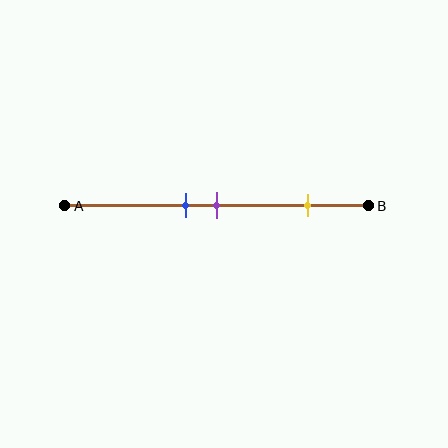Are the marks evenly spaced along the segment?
No, the marks are not evenly spaced.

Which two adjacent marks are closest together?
The blue and purple marks are the closest adjacent pair.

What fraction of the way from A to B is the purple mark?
The purple mark is approximately 50% (0.5) of the way from A to B.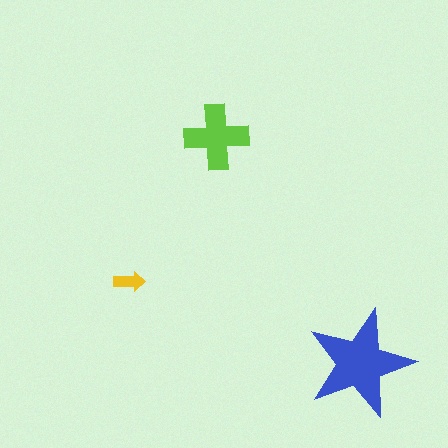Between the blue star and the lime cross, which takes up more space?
The blue star.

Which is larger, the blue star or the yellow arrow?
The blue star.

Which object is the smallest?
The yellow arrow.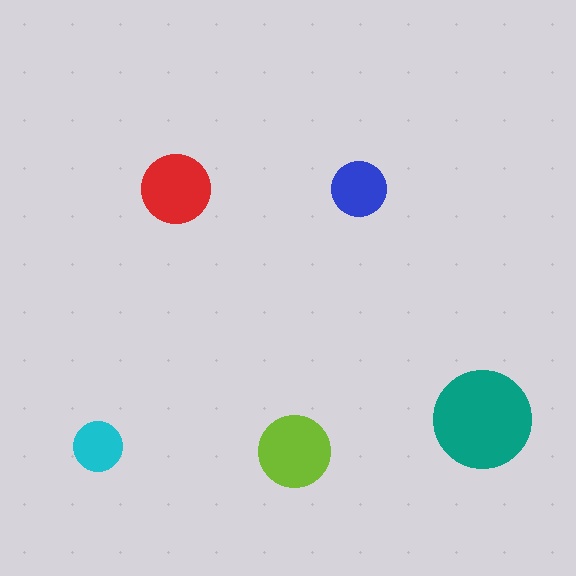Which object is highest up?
The blue circle is topmost.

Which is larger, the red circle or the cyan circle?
The red one.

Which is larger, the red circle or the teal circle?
The teal one.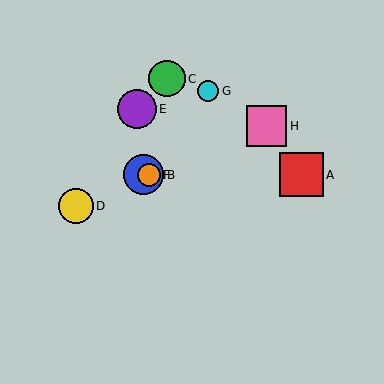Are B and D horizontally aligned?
No, B is at y≈175 and D is at y≈206.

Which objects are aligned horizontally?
Objects A, B, F are aligned horizontally.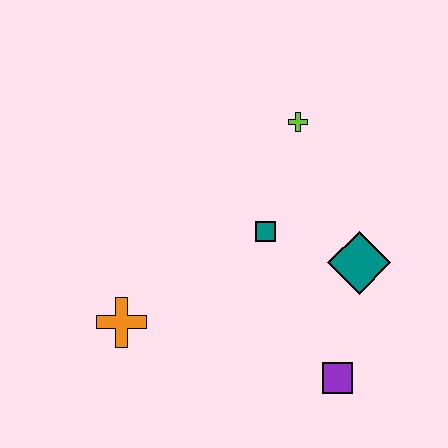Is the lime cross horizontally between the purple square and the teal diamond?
No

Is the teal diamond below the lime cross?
Yes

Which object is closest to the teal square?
The teal diamond is closest to the teal square.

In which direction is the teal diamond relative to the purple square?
The teal diamond is above the purple square.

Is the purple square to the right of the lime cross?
Yes